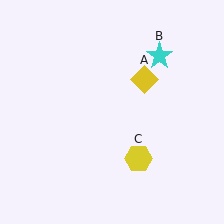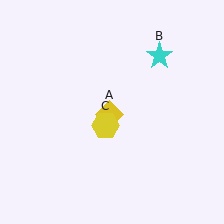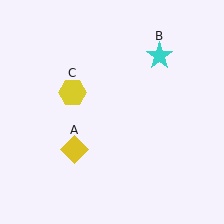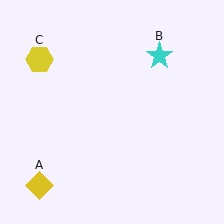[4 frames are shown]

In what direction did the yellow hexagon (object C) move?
The yellow hexagon (object C) moved up and to the left.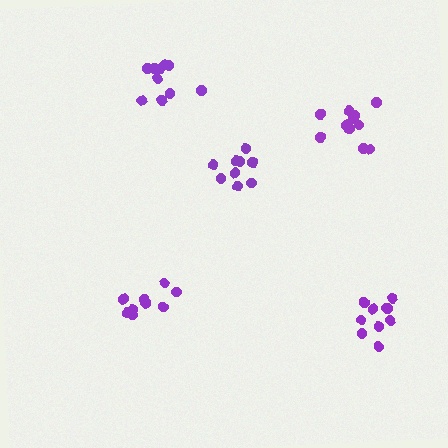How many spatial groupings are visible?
There are 5 spatial groupings.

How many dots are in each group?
Group 1: 10 dots, Group 2: 9 dots, Group 3: 10 dots, Group 4: 9 dots, Group 5: 11 dots (49 total).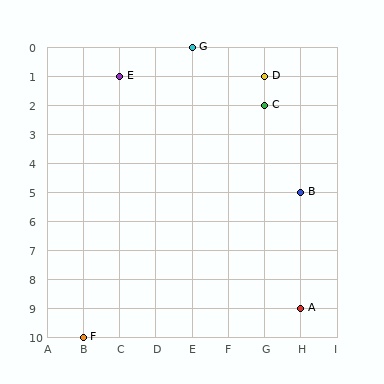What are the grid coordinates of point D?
Point D is at grid coordinates (G, 1).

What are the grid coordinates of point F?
Point F is at grid coordinates (B, 10).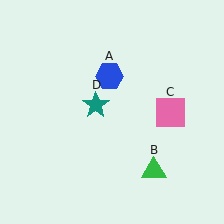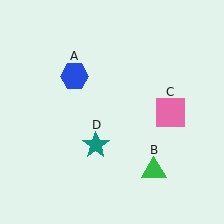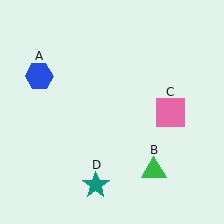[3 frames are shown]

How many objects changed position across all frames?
2 objects changed position: blue hexagon (object A), teal star (object D).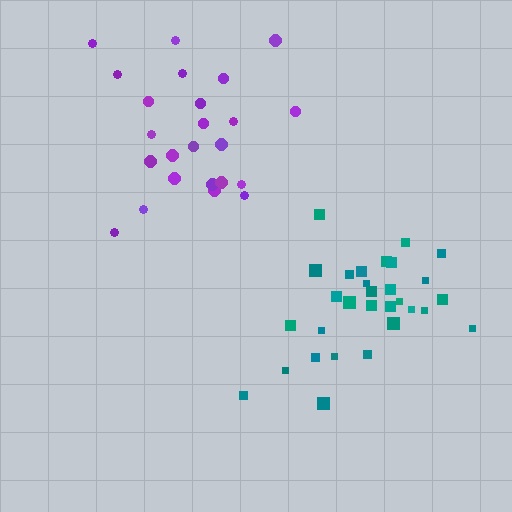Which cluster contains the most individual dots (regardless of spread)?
Teal (30).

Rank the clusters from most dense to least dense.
teal, purple.